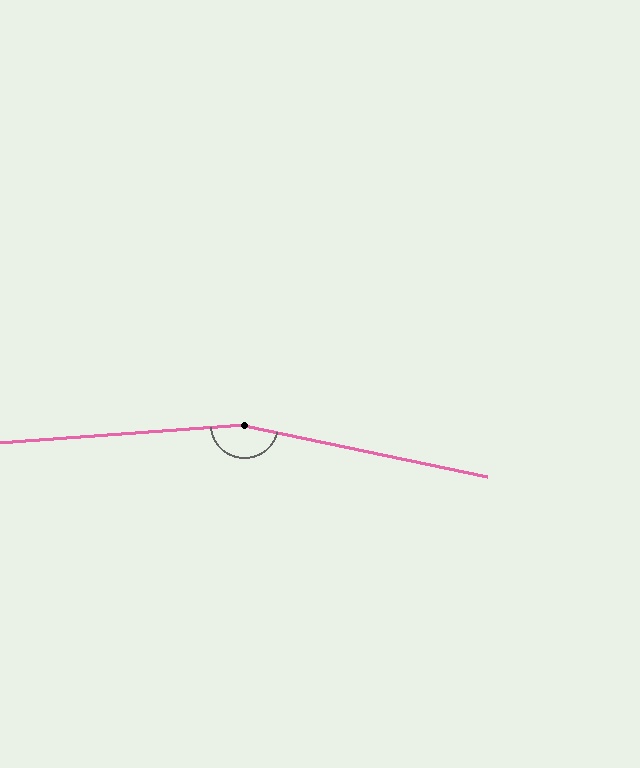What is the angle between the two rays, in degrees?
Approximately 164 degrees.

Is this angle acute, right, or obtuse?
It is obtuse.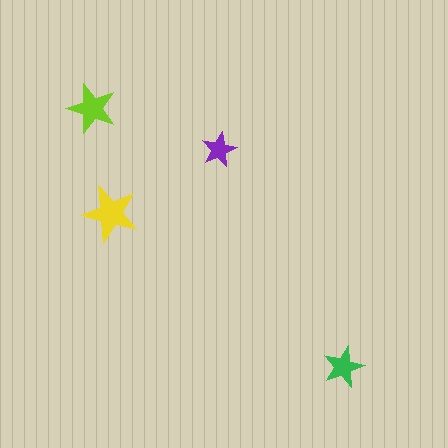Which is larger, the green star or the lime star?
The lime one.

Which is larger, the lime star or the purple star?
The lime one.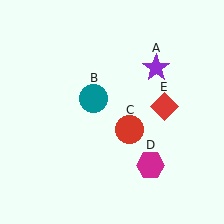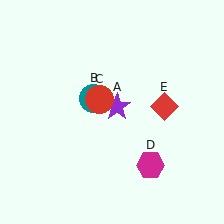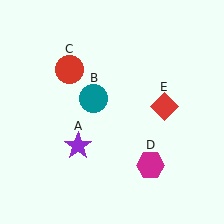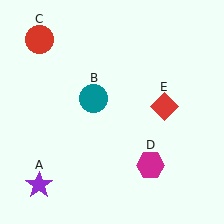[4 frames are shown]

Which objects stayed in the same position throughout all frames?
Teal circle (object B) and magenta hexagon (object D) and red diamond (object E) remained stationary.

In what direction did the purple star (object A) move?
The purple star (object A) moved down and to the left.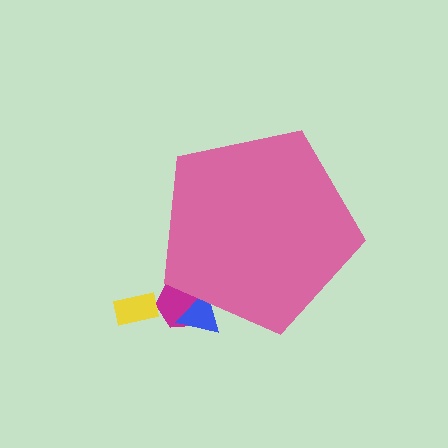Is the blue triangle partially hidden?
Yes, the blue triangle is partially hidden behind the pink pentagon.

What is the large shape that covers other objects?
A pink pentagon.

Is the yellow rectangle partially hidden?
No, the yellow rectangle is fully visible.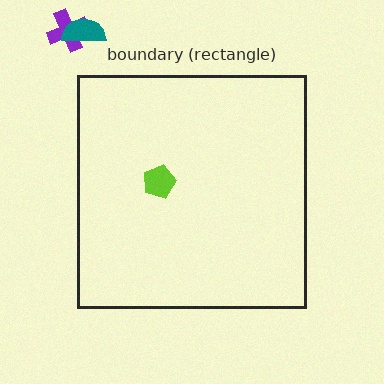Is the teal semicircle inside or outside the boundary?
Outside.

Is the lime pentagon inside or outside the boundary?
Inside.